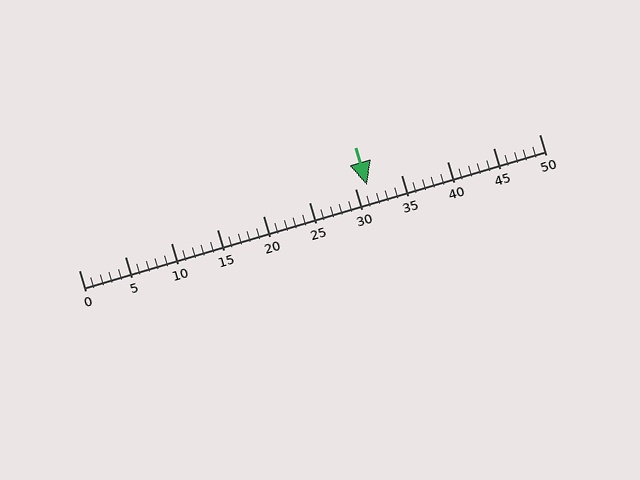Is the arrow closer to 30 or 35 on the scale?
The arrow is closer to 30.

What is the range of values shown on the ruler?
The ruler shows values from 0 to 50.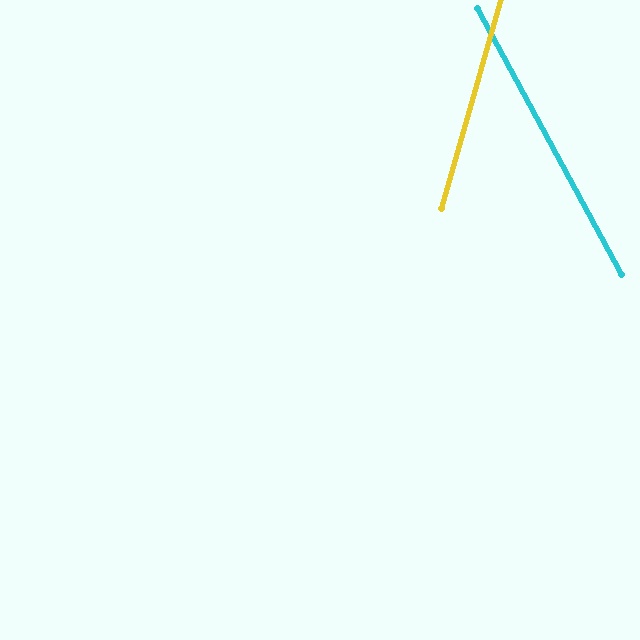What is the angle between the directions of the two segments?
Approximately 44 degrees.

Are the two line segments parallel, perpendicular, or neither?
Neither parallel nor perpendicular — they differ by about 44°.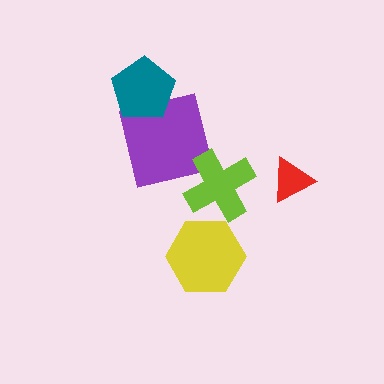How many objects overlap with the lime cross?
0 objects overlap with the lime cross.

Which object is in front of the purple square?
The teal pentagon is in front of the purple square.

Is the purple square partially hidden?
Yes, it is partially covered by another shape.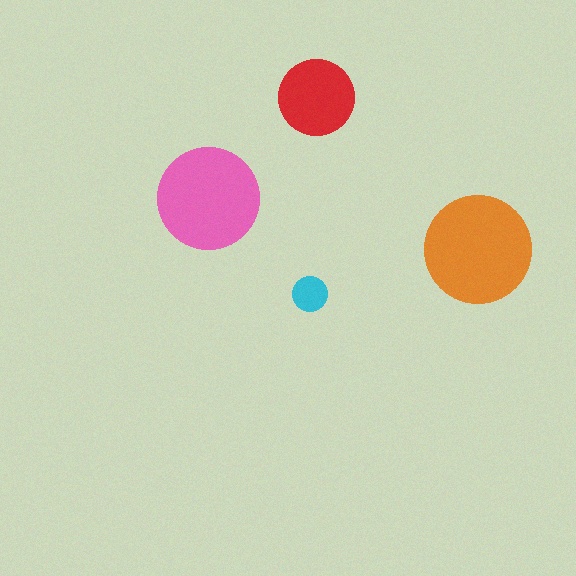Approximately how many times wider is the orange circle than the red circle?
About 1.5 times wider.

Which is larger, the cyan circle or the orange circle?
The orange one.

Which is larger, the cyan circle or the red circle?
The red one.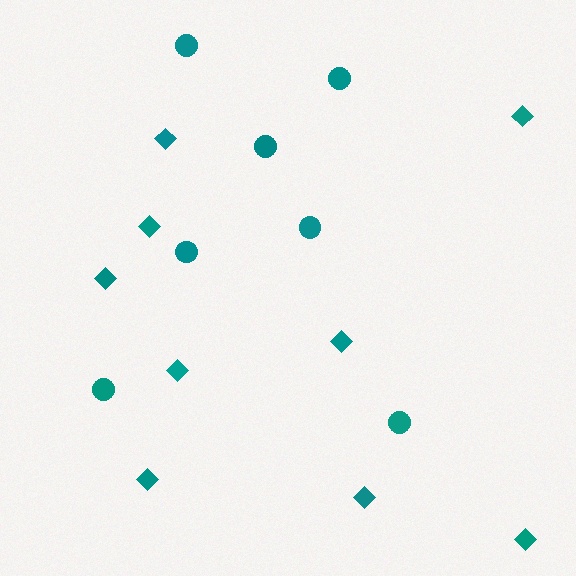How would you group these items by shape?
There are 2 groups: one group of circles (7) and one group of diamonds (9).